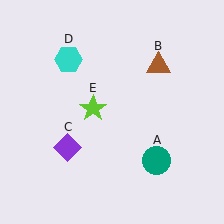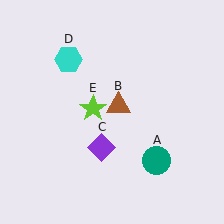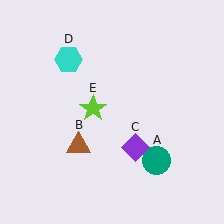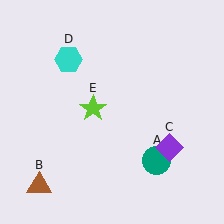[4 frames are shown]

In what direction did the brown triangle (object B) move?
The brown triangle (object B) moved down and to the left.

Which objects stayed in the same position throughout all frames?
Teal circle (object A) and cyan hexagon (object D) and lime star (object E) remained stationary.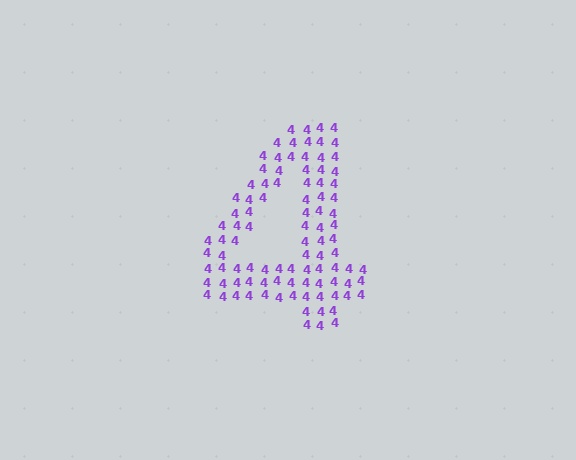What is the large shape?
The large shape is the digit 4.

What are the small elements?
The small elements are digit 4's.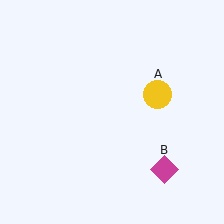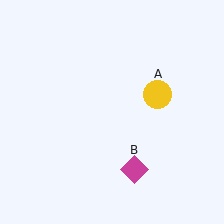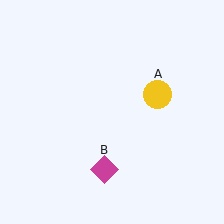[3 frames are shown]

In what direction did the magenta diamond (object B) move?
The magenta diamond (object B) moved left.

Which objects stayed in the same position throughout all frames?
Yellow circle (object A) remained stationary.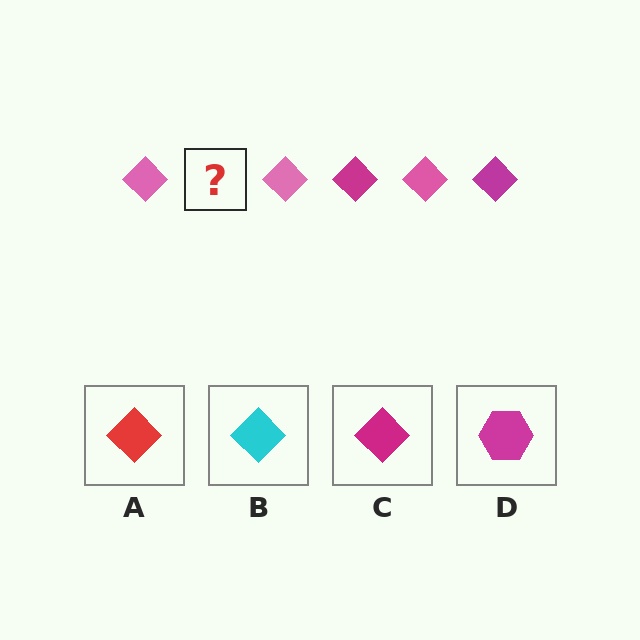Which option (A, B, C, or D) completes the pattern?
C.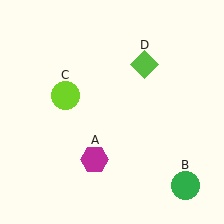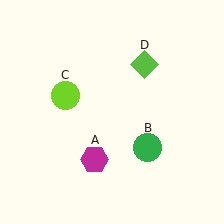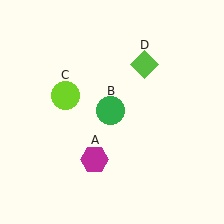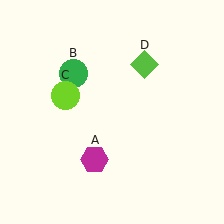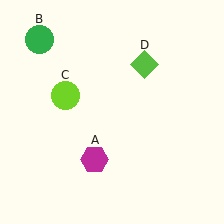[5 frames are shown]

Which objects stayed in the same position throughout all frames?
Magenta hexagon (object A) and lime circle (object C) and lime diamond (object D) remained stationary.